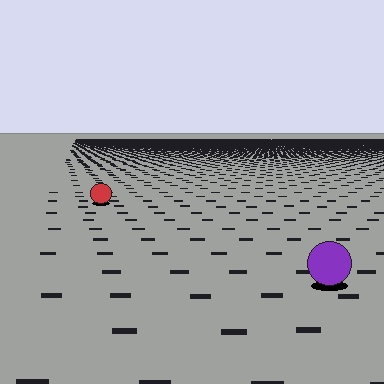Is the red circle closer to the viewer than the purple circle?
No. The purple circle is closer — you can tell from the texture gradient: the ground texture is coarser near it.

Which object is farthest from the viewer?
The red circle is farthest from the viewer. It appears smaller and the ground texture around it is denser.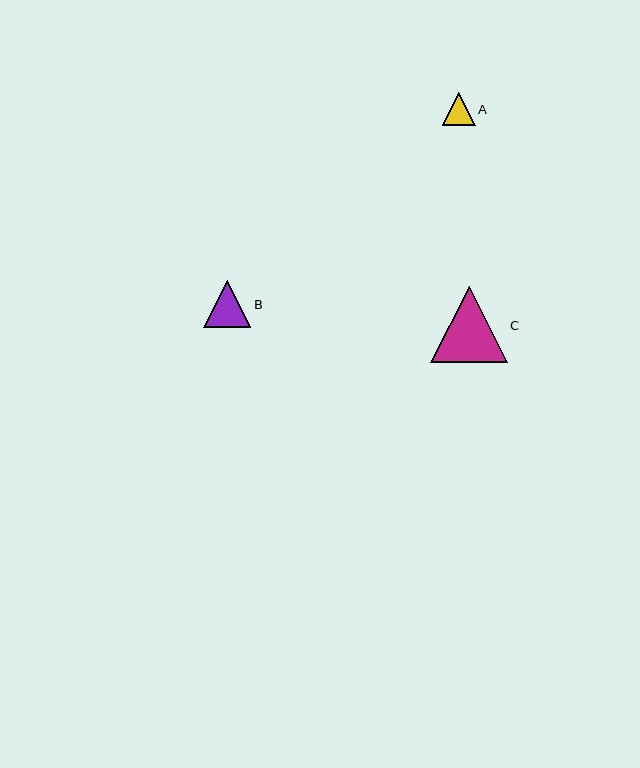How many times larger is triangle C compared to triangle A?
Triangle C is approximately 2.3 times the size of triangle A.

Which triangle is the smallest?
Triangle A is the smallest with a size of approximately 33 pixels.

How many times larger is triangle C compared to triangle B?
Triangle C is approximately 1.6 times the size of triangle B.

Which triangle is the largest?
Triangle C is the largest with a size of approximately 77 pixels.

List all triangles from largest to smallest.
From largest to smallest: C, B, A.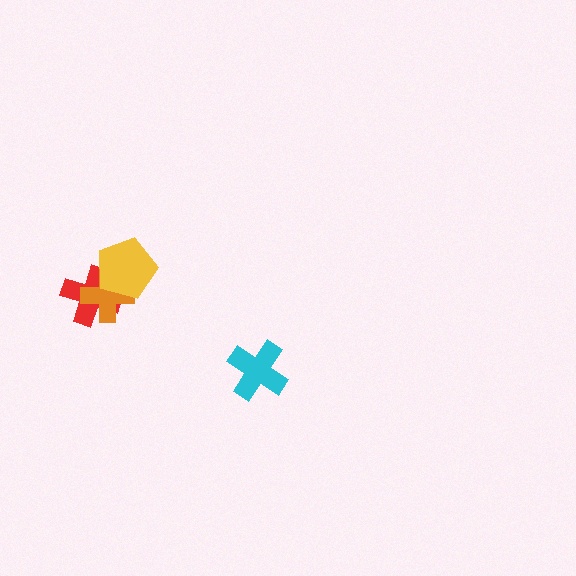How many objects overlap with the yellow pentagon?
2 objects overlap with the yellow pentagon.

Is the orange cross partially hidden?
Yes, it is partially covered by another shape.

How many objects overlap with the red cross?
2 objects overlap with the red cross.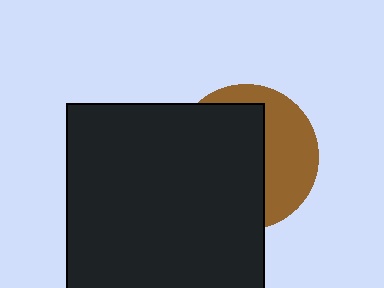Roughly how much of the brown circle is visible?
A small part of it is visible (roughly 39%).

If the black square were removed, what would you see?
You would see the complete brown circle.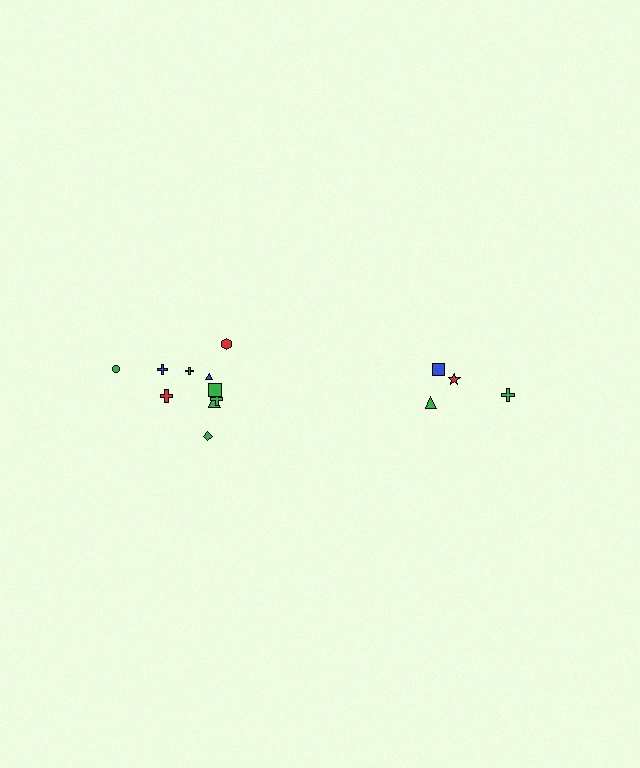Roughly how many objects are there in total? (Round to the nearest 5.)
Roughly 15 objects in total.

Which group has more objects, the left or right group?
The left group.